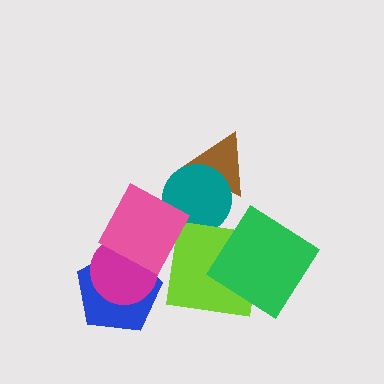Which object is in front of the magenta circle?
The pink diamond is in front of the magenta circle.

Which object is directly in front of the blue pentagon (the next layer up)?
The magenta circle is directly in front of the blue pentagon.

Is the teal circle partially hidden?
Yes, it is partially covered by another shape.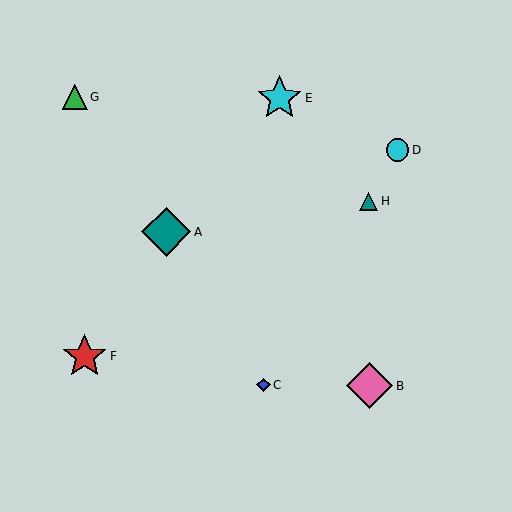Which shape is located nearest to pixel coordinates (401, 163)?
The cyan circle (labeled D) at (397, 150) is nearest to that location.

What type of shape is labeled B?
Shape B is a pink diamond.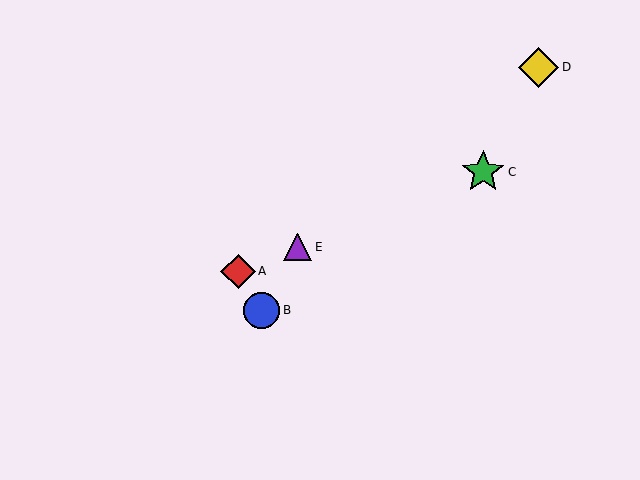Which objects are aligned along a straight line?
Objects A, C, E are aligned along a straight line.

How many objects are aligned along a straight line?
3 objects (A, C, E) are aligned along a straight line.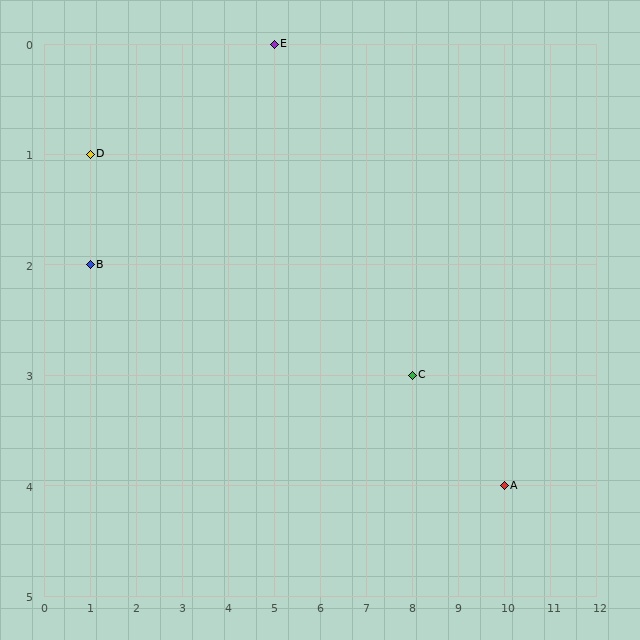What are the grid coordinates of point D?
Point D is at grid coordinates (1, 1).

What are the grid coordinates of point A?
Point A is at grid coordinates (10, 4).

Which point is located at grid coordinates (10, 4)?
Point A is at (10, 4).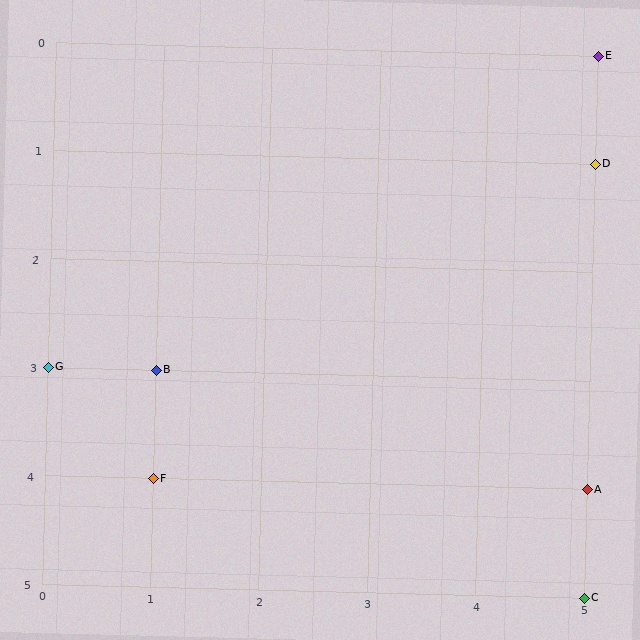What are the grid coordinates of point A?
Point A is at grid coordinates (5, 4).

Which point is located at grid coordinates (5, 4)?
Point A is at (5, 4).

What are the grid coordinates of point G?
Point G is at grid coordinates (0, 3).